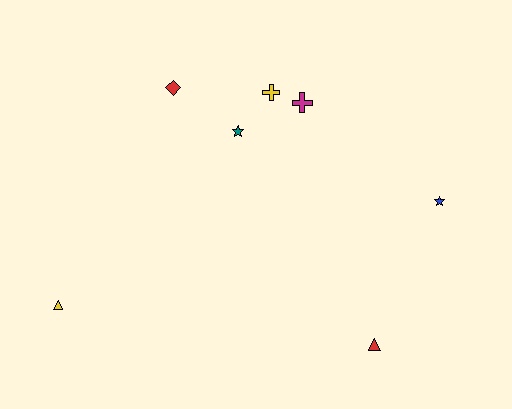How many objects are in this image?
There are 7 objects.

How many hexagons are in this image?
There are no hexagons.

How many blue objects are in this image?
There is 1 blue object.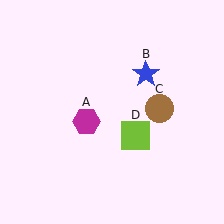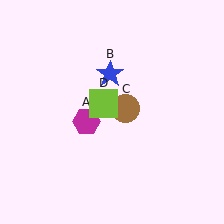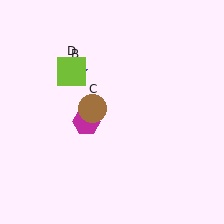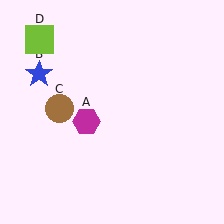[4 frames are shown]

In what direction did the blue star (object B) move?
The blue star (object B) moved left.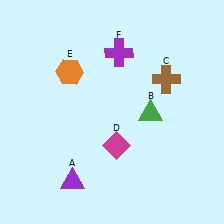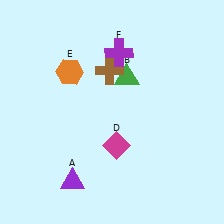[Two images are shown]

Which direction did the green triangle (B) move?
The green triangle (B) moved up.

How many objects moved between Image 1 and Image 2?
2 objects moved between the two images.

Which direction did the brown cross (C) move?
The brown cross (C) moved left.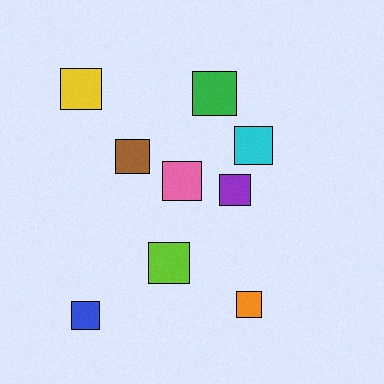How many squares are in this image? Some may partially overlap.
There are 9 squares.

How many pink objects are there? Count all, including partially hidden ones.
There is 1 pink object.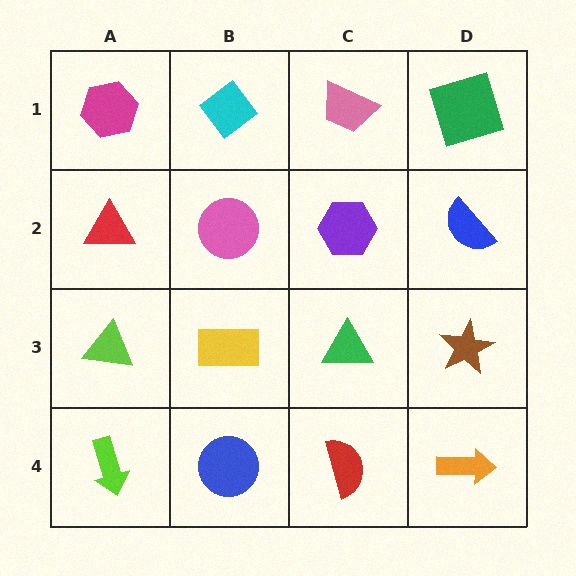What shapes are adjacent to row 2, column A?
A magenta hexagon (row 1, column A), a lime triangle (row 3, column A), a pink circle (row 2, column B).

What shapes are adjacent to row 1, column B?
A pink circle (row 2, column B), a magenta hexagon (row 1, column A), a pink trapezoid (row 1, column C).